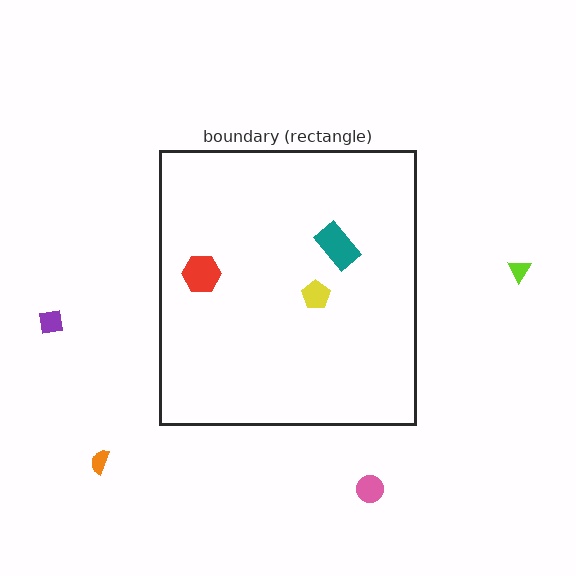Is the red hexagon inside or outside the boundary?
Inside.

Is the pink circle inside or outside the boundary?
Outside.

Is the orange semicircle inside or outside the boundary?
Outside.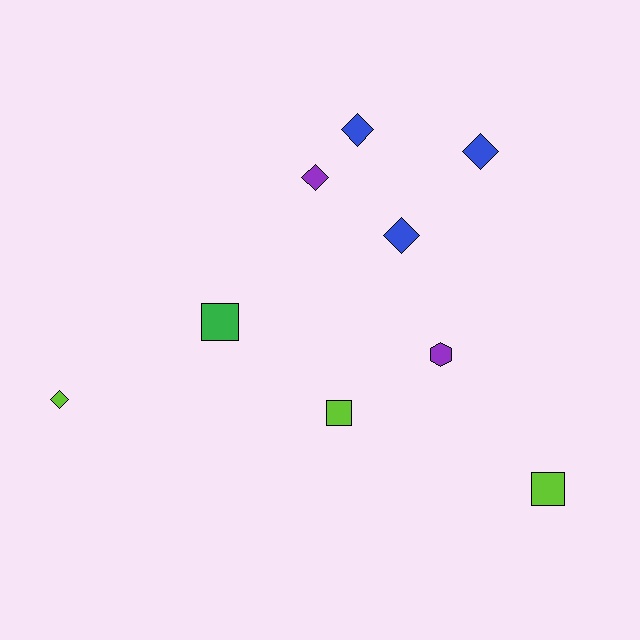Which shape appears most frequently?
Diamond, with 5 objects.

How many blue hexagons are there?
There are no blue hexagons.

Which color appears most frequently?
Lime, with 3 objects.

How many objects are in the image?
There are 9 objects.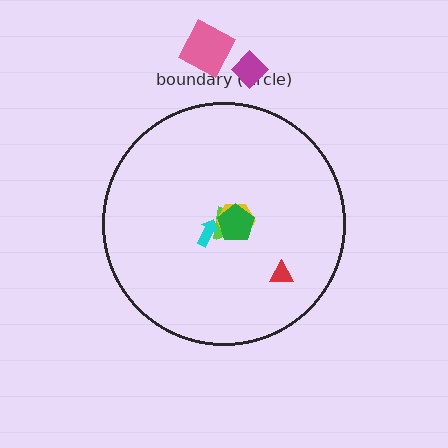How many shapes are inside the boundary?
5 inside, 2 outside.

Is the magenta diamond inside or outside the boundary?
Outside.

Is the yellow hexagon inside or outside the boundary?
Inside.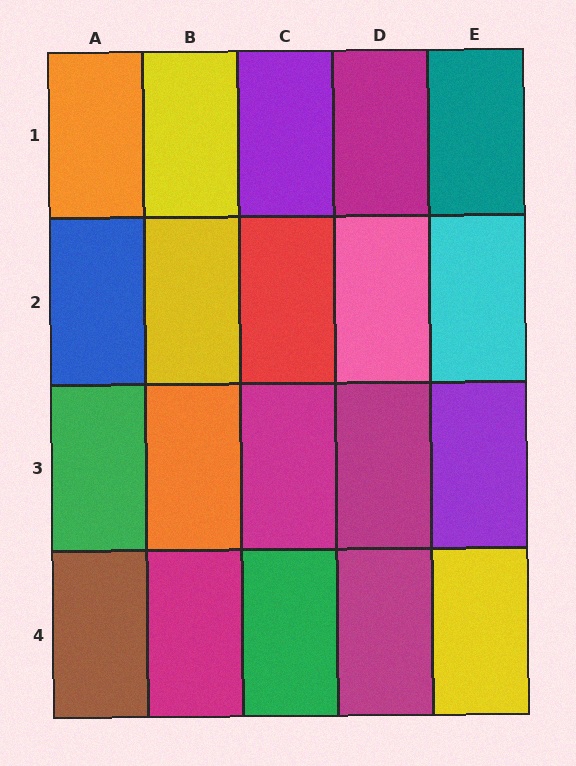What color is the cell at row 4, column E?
Yellow.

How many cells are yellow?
3 cells are yellow.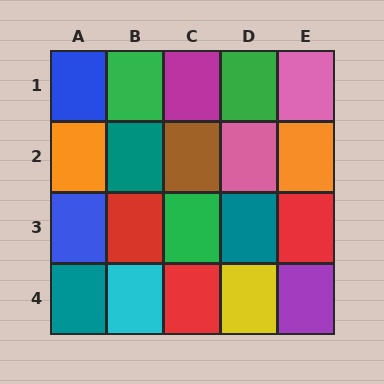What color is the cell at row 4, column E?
Purple.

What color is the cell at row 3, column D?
Teal.